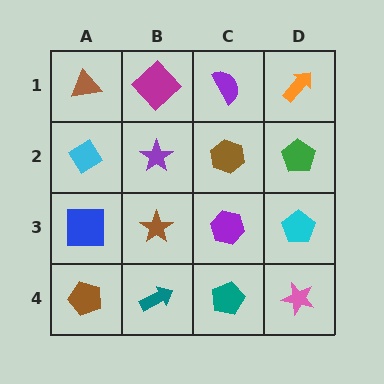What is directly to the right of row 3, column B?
A purple hexagon.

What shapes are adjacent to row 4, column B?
A brown star (row 3, column B), a brown pentagon (row 4, column A), a teal pentagon (row 4, column C).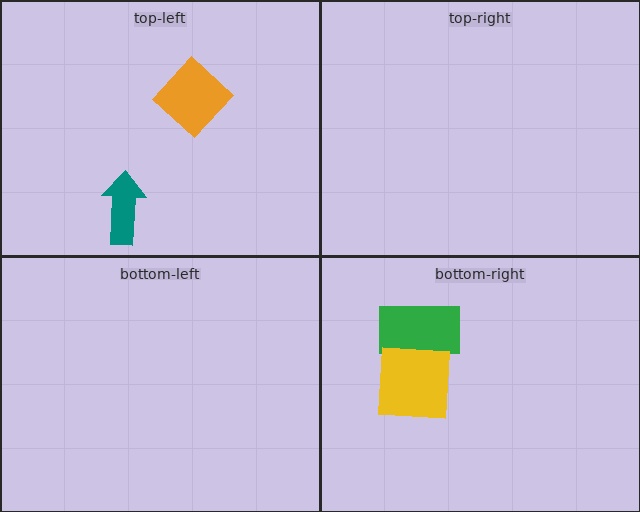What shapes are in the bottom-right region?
The green rectangle, the yellow square.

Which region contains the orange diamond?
The top-left region.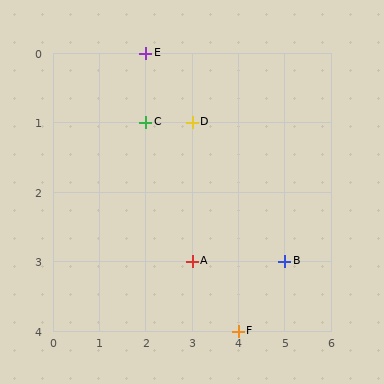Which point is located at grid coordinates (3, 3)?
Point A is at (3, 3).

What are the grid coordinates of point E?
Point E is at grid coordinates (2, 0).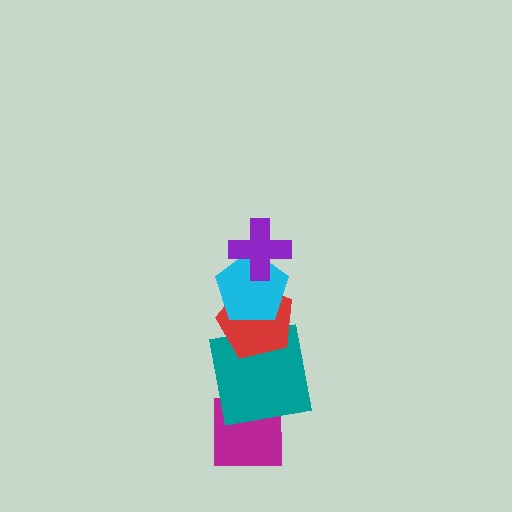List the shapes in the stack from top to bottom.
From top to bottom: the purple cross, the cyan pentagon, the red pentagon, the teal square, the magenta square.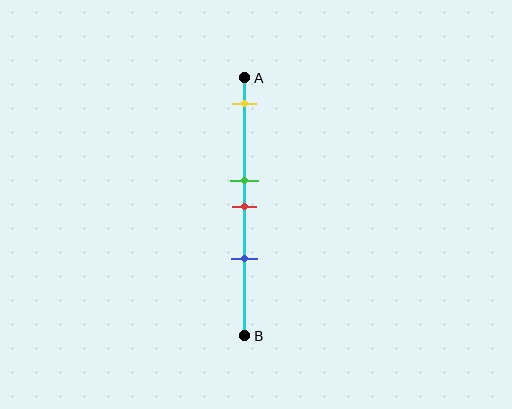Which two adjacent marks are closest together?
The green and red marks are the closest adjacent pair.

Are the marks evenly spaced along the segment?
No, the marks are not evenly spaced.